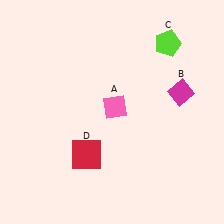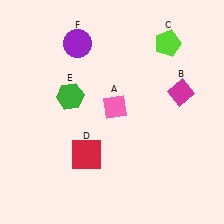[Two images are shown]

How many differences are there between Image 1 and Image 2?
There are 2 differences between the two images.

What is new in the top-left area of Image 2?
A green hexagon (E) was added in the top-left area of Image 2.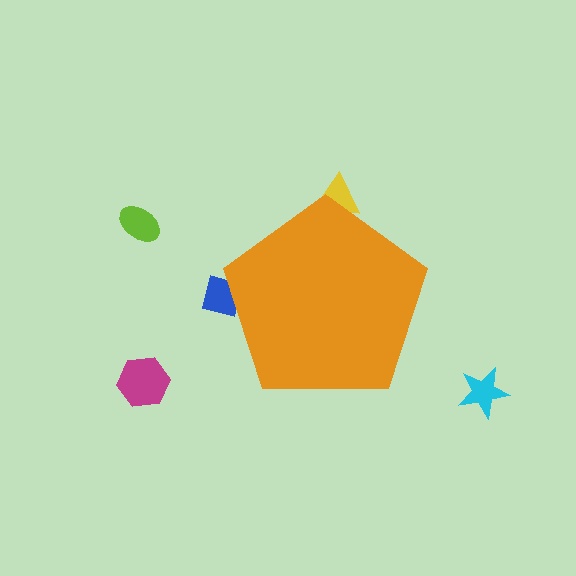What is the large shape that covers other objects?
An orange pentagon.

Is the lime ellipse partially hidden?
No, the lime ellipse is fully visible.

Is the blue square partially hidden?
Yes, the blue square is partially hidden behind the orange pentagon.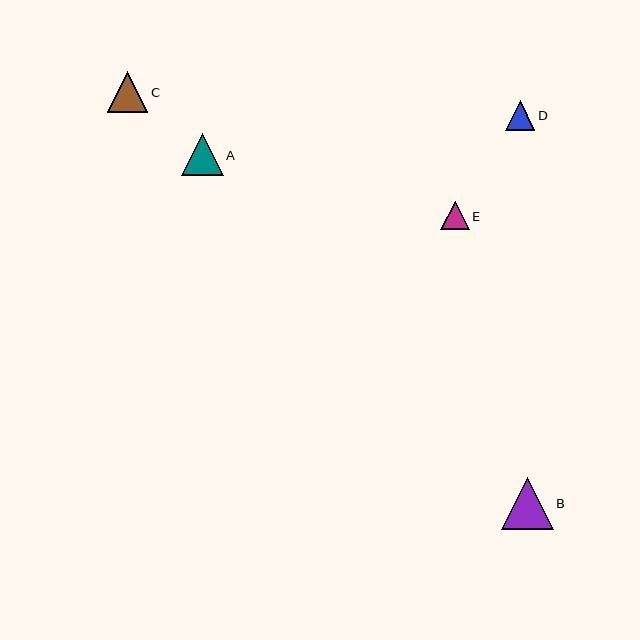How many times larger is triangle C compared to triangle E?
Triangle C is approximately 1.4 times the size of triangle E.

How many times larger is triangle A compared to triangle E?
Triangle A is approximately 1.5 times the size of triangle E.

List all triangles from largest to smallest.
From largest to smallest: B, A, C, D, E.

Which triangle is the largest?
Triangle B is the largest with a size of approximately 52 pixels.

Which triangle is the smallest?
Triangle E is the smallest with a size of approximately 29 pixels.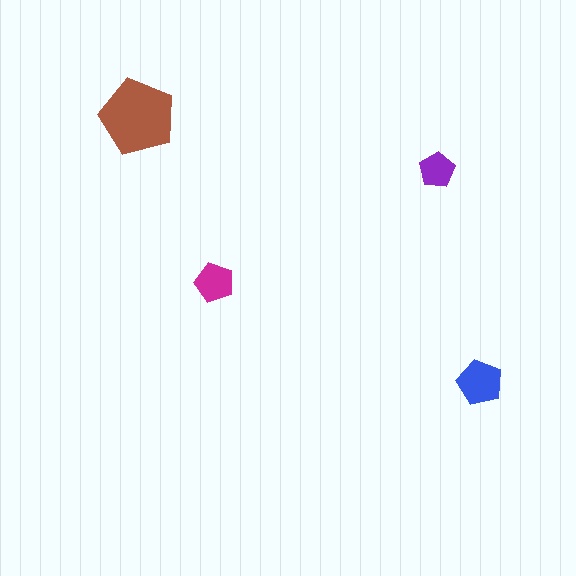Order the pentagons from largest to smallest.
the brown one, the blue one, the magenta one, the purple one.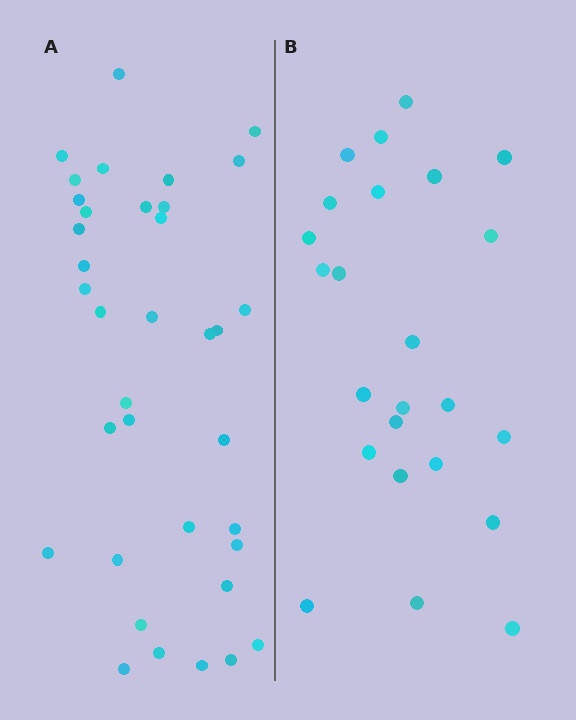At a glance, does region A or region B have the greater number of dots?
Region A (the left region) has more dots.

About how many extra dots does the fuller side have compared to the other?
Region A has roughly 12 or so more dots than region B.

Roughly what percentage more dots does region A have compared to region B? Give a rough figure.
About 50% more.